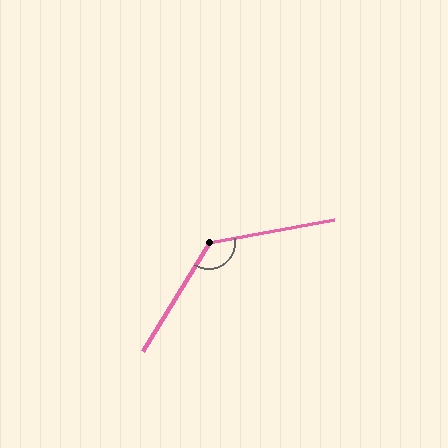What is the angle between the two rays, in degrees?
Approximately 132 degrees.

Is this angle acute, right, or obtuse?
It is obtuse.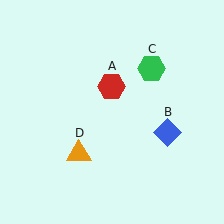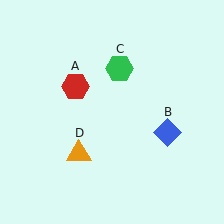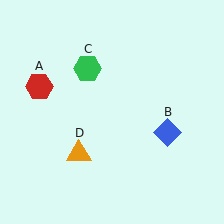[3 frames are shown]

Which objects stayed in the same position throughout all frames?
Blue diamond (object B) and orange triangle (object D) remained stationary.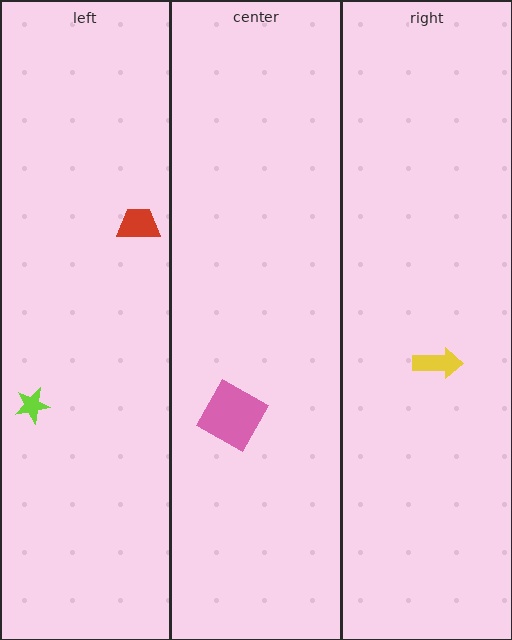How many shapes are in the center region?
1.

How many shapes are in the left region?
2.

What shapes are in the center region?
The pink square.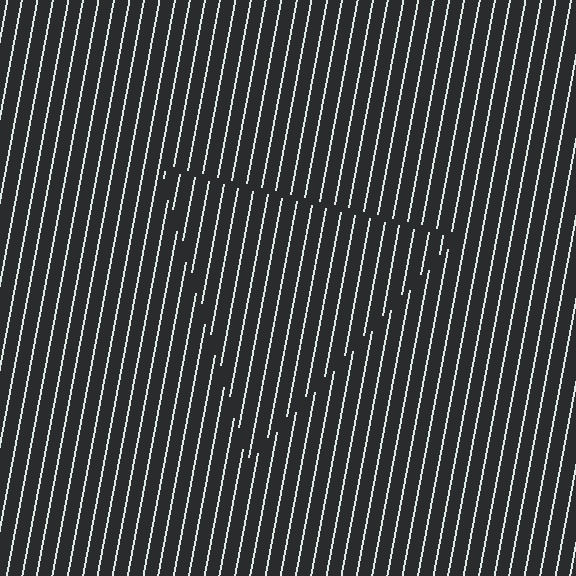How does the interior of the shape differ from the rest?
The interior of the shape contains the same grating, shifted by half a period — the contour is defined by the phase discontinuity where line-ends from the inner and outer gratings abut.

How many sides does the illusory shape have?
3 sides — the line-ends trace a triangle.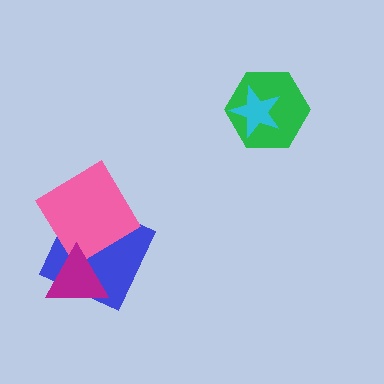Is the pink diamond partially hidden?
Yes, it is partially covered by another shape.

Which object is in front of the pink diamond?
The magenta triangle is in front of the pink diamond.